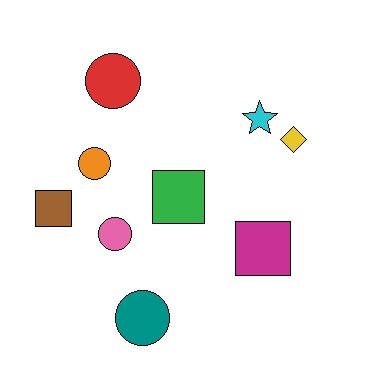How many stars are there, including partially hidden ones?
There is 1 star.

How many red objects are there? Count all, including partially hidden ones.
There is 1 red object.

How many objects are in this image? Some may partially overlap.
There are 9 objects.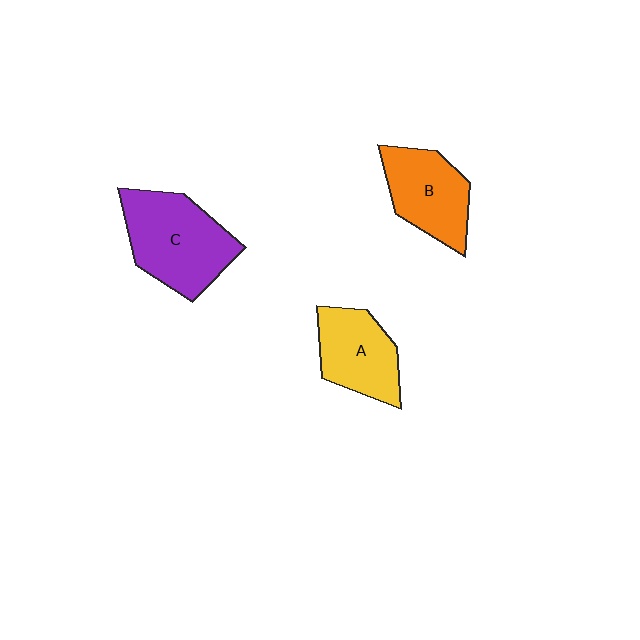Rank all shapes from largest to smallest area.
From largest to smallest: C (purple), B (orange), A (yellow).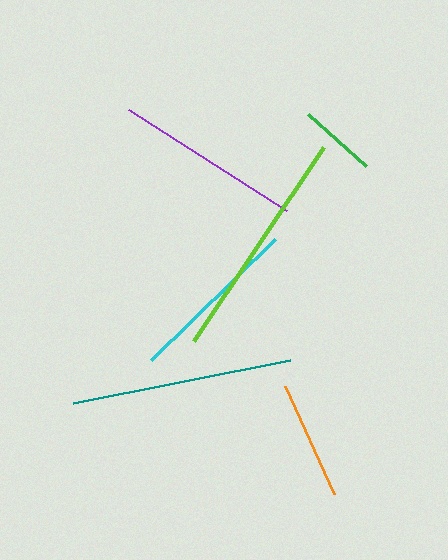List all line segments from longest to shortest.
From longest to shortest: lime, teal, purple, cyan, orange, green.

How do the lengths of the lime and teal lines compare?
The lime and teal lines are approximately the same length.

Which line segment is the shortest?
The green line is the shortest at approximately 77 pixels.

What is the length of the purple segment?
The purple segment is approximately 187 pixels long.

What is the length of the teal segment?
The teal segment is approximately 221 pixels long.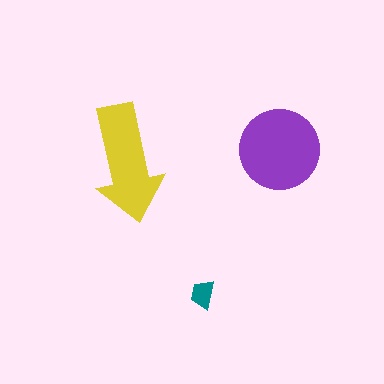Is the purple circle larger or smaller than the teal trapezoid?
Larger.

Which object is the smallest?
The teal trapezoid.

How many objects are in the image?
There are 3 objects in the image.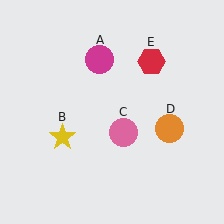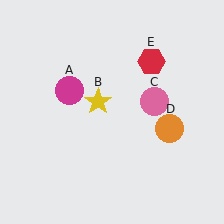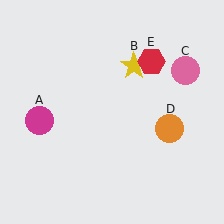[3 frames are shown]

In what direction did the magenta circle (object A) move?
The magenta circle (object A) moved down and to the left.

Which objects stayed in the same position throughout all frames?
Orange circle (object D) and red hexagon (object E) remained stationary.